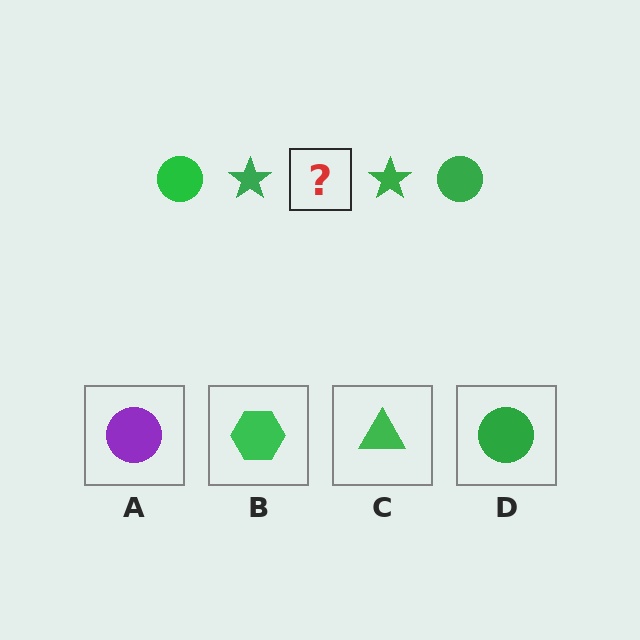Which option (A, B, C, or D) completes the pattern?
D.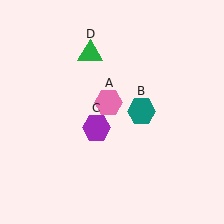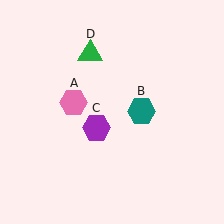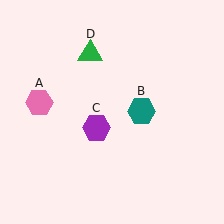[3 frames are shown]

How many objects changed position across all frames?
1 object changed position: pink hexagon (object A).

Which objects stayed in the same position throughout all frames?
Teal hexagon (object B) and purple hexagon (object C) and green triangle (object D) remained stationary.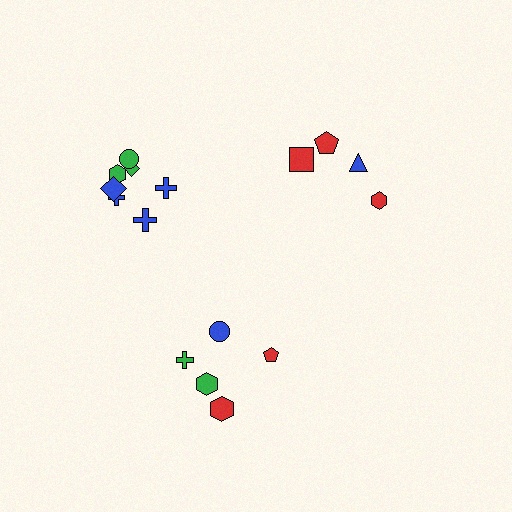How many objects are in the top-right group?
There are 4 objects.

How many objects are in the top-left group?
There are 7 objects.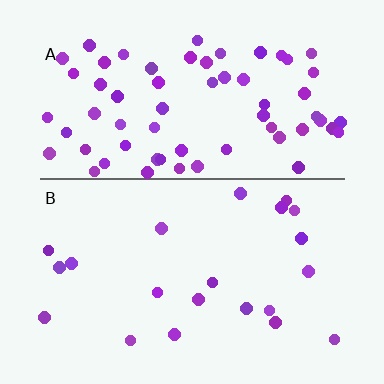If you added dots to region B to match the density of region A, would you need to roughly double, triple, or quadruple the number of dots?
Approximately triple.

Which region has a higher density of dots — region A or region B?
A (the top).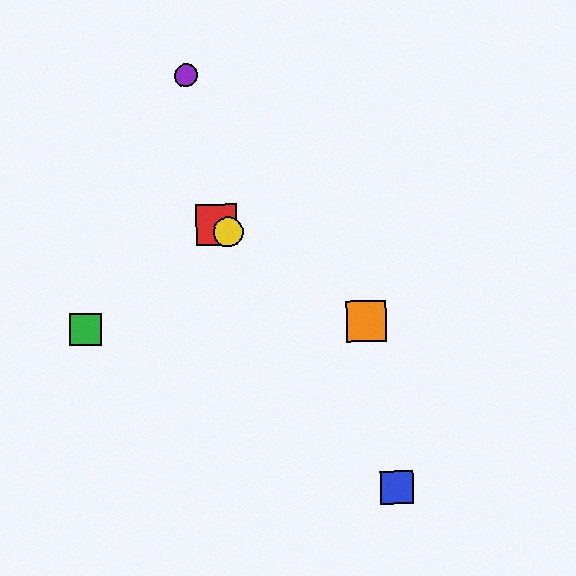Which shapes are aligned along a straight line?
The red square, the yellow circle, the orange square are aligned along a straight line.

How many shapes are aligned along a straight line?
3 shapes (the red square, the yellow circle, the orange square) are aligned along a straight line.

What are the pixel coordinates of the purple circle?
The purple circle is at (186, 76).